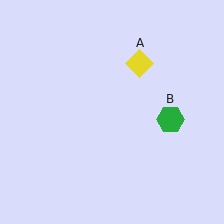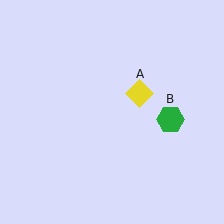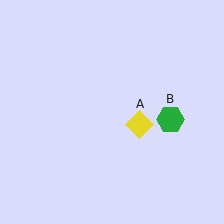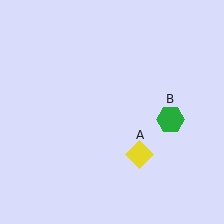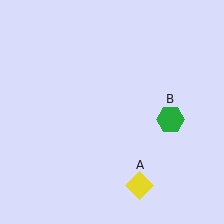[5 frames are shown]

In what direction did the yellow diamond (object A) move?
The yellow diamond (object A) moved down.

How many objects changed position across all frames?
1 object changed position: yellow diamond (object A).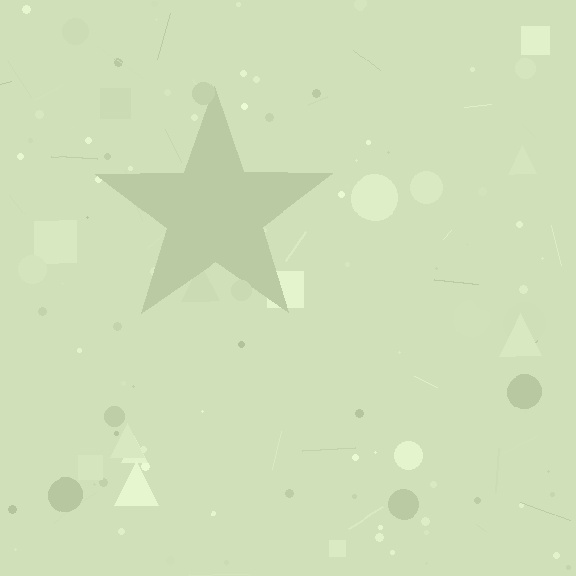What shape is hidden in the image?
A star is hidden in the image.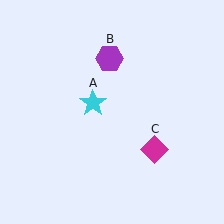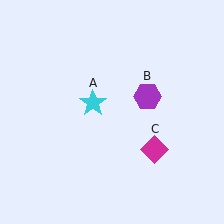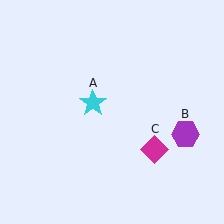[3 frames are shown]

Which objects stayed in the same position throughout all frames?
Cyan star (object A) and magenta diamond (object C) remained stationary.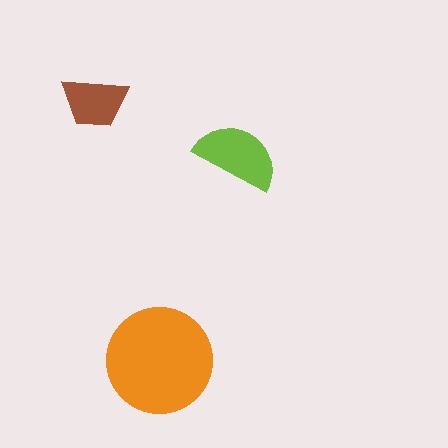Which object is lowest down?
The orange circle is bottommost.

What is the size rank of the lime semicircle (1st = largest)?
2nd.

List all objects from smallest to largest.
The brown trapezoid, the lime semicircle, the orange circle.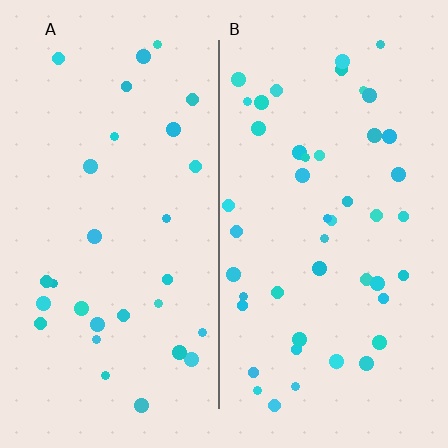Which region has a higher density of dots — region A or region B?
B (the right).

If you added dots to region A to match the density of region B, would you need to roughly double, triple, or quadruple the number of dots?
Approximately double.